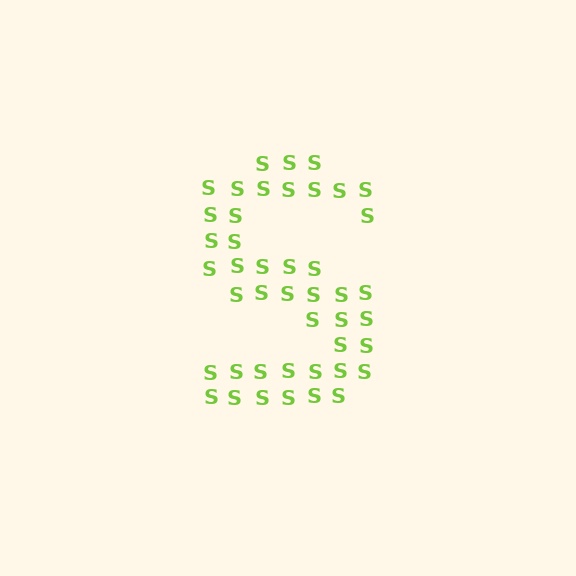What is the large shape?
The large shape is the letter S.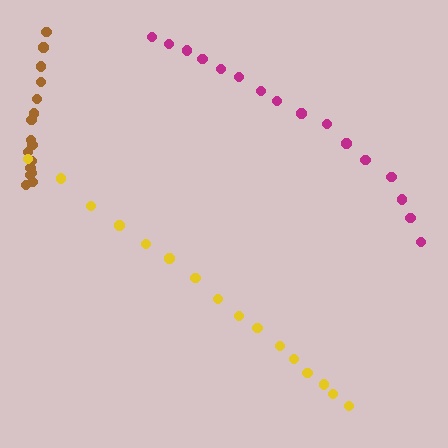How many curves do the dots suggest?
There are 3 distinct paths.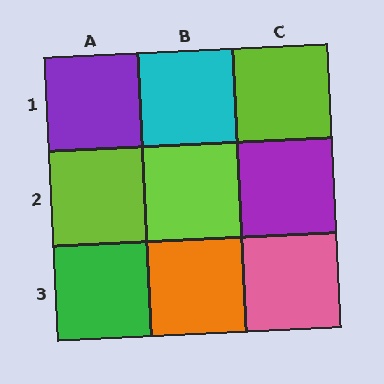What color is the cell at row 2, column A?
Lime.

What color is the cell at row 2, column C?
Purple.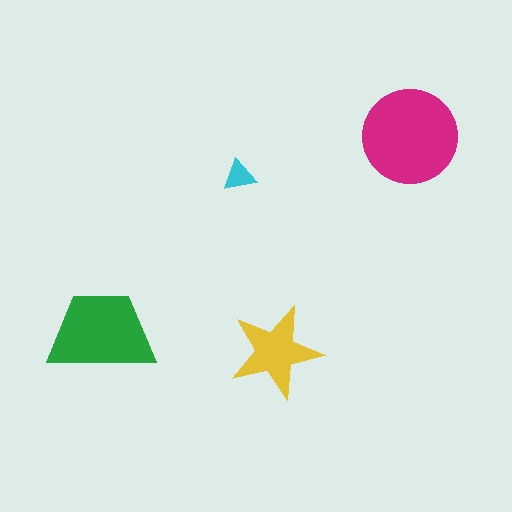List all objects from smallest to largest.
The cyan triangle, the yellow star, the green trapezoid, the magenta circle.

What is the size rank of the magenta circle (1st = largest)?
1st.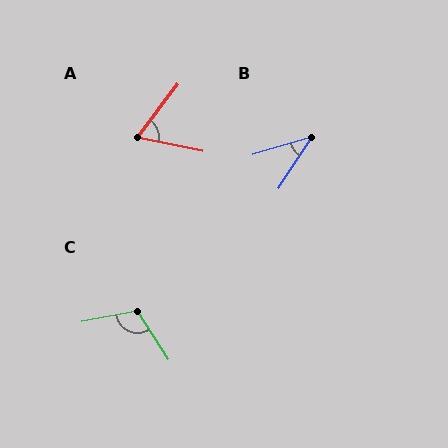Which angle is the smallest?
B, at approximately 40 degrees.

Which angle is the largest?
C, at approximately 112 degrees.